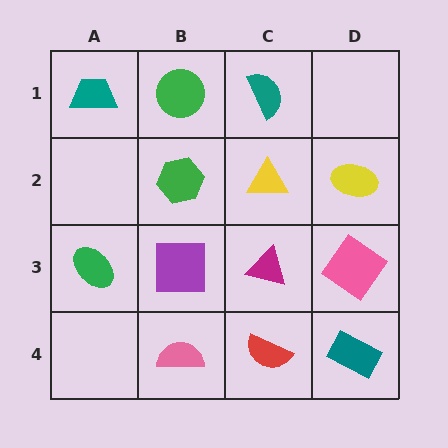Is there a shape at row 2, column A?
No, that cell is empty.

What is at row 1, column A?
A teal trapezoid.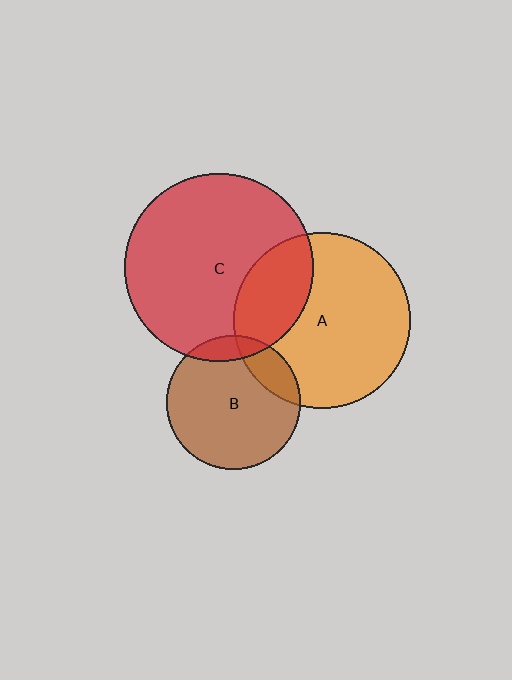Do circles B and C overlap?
Yes.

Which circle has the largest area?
Circle C (red).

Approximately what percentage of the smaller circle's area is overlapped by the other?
Approximately 10%.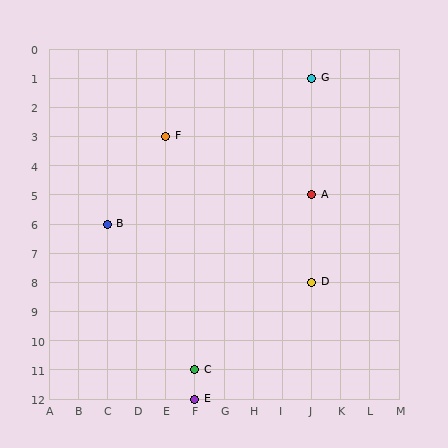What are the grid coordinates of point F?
Point F is at grid coordinates (E, 3).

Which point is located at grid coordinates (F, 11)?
Point C is at (F, 11).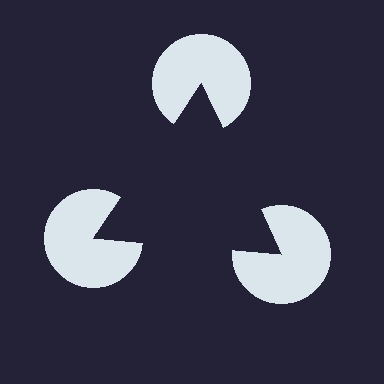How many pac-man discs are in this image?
There are 3 — one at each vertex of the illusory triangle.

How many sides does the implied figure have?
3 sides.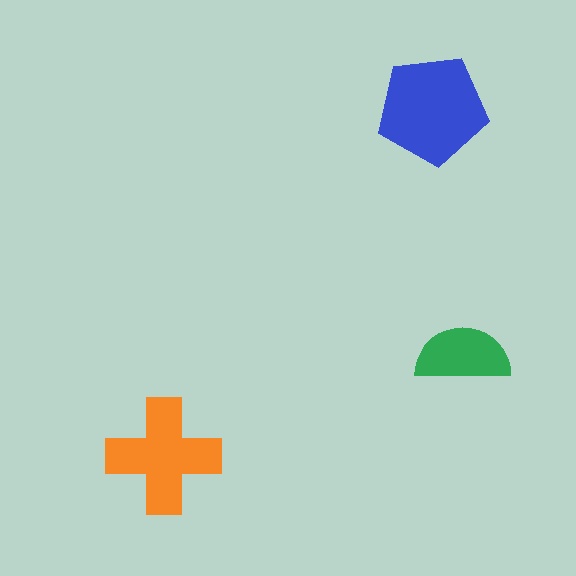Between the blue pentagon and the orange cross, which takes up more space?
The blue pentagon.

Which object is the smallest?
The green semicircle.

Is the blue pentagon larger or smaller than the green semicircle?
Larger.